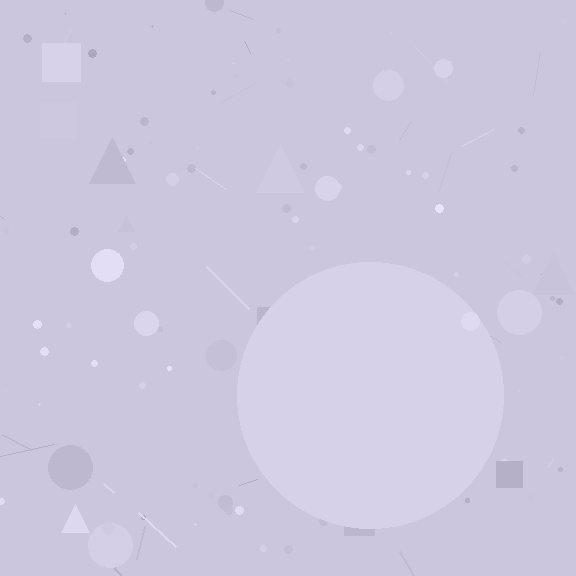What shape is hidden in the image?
A circle is hidden in the image.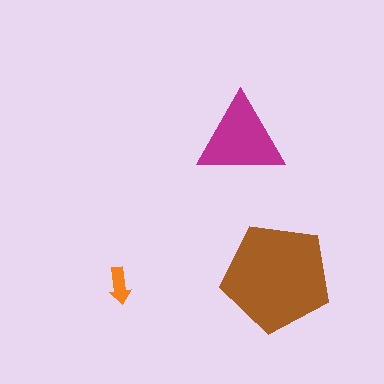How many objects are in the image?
There are 3 objects in the image.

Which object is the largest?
The brown pentagon.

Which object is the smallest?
The orange arrow.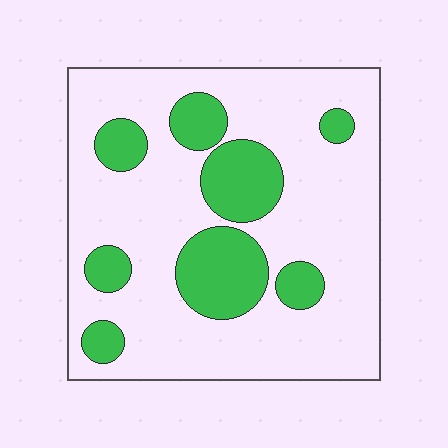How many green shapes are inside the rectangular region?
8.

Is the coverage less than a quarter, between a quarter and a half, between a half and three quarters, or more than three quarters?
Less than a quarter.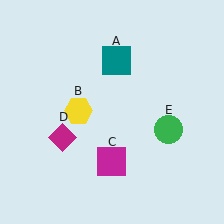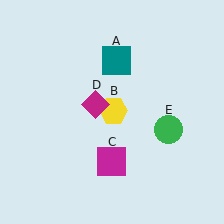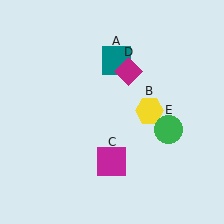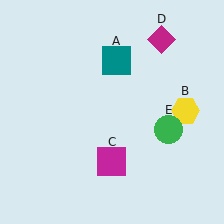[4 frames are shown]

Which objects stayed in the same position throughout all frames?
Teal square (object A) and magenta square (object C) and green circle (object E) remained stationary.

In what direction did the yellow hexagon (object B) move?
The yellow hexagon (object B) moved right.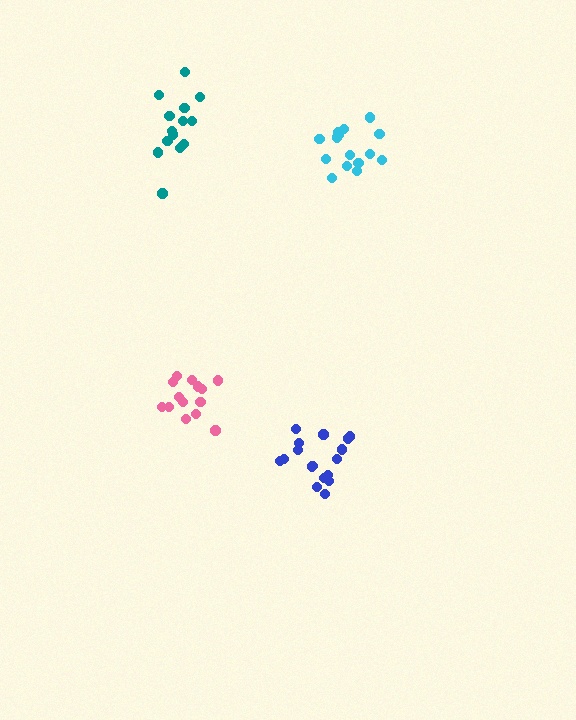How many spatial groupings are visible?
There are 4 spatial groupings.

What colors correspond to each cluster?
The clusters are colored: teal, blue, pink, cyan.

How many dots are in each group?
Group 1: 14 dots, Group 2: 17 dots, Group 3: 14 dots, Group 4: 15 dots (60 total).